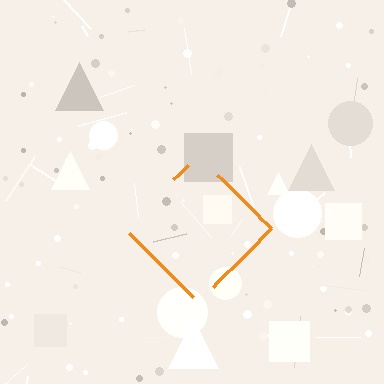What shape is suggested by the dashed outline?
The dashed outline suggests a diamond.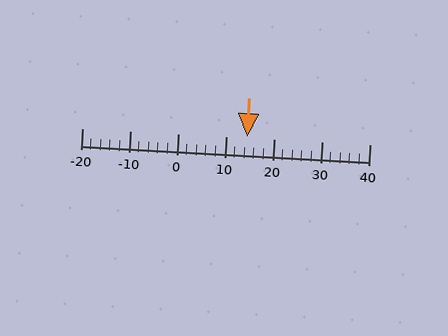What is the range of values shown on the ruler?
The ruler shows values from -20 to 40.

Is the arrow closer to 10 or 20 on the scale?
The arrow is closer to 10.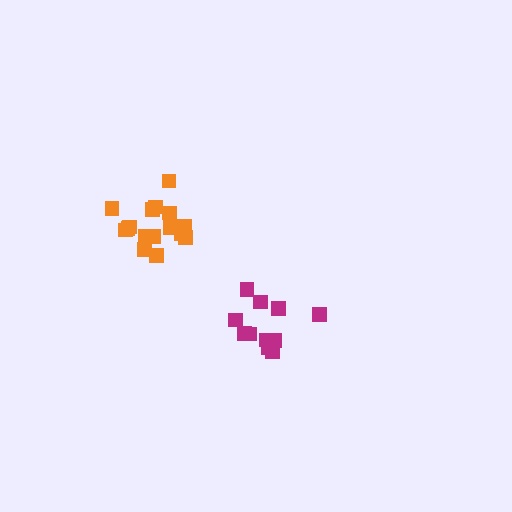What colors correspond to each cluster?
The clusters are colored: magenta, orange.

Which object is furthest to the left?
The orange cluster is leftmost.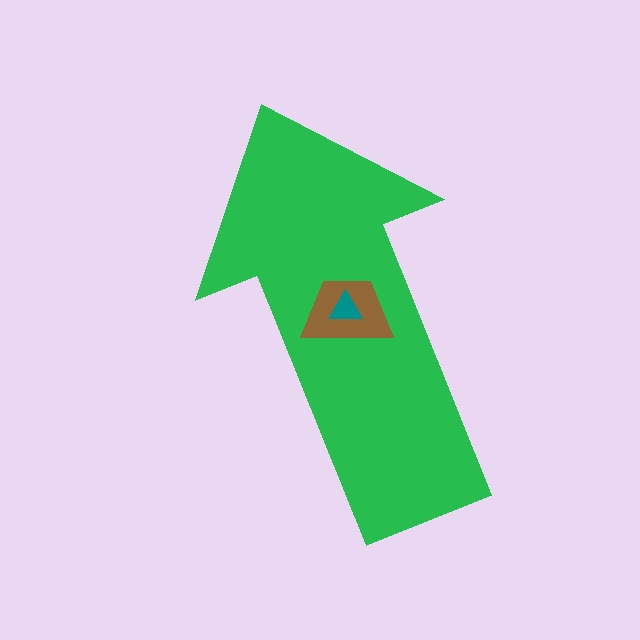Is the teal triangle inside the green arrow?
Yes.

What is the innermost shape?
The teal triangle.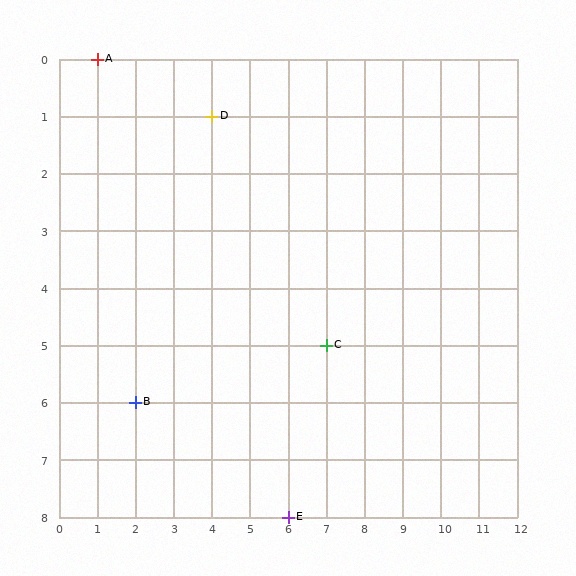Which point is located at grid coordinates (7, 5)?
Point C is at (7, 5).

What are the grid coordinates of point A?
Point A is at grid coordinates (1, 0).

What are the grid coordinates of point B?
Point B is at grid coordinates (2, 6).